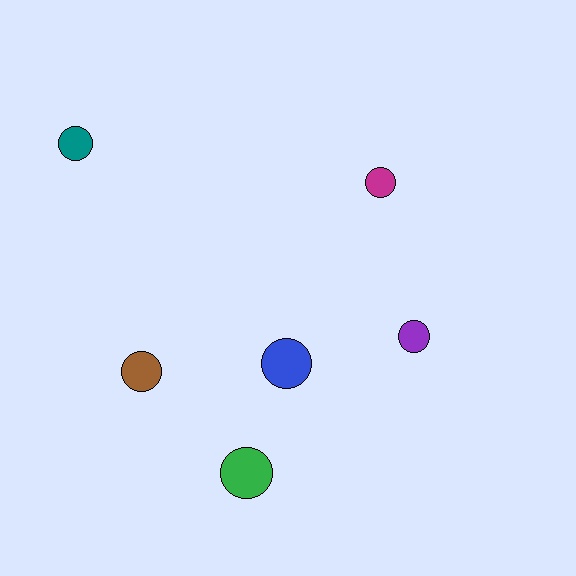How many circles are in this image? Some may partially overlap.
There are 6 circles.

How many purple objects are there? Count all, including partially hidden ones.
There is 1 purple object.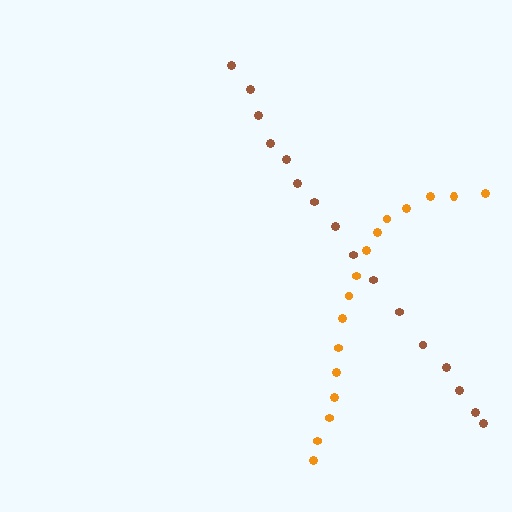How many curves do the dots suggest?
There are 2 distinct paths.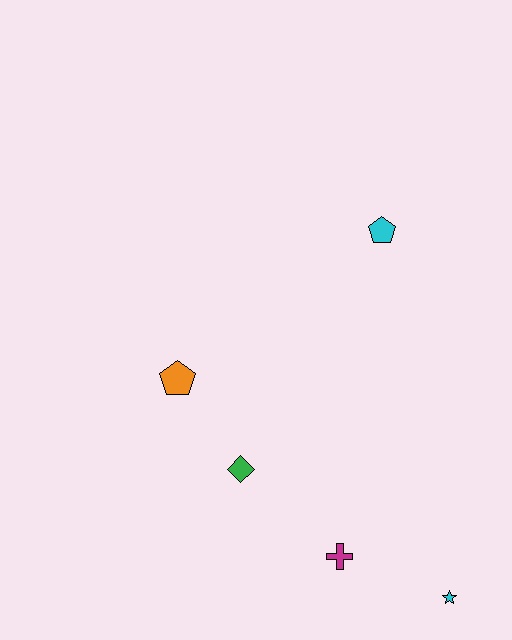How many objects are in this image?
There are 5 objects.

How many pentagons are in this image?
There are 2 pentagons.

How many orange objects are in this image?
There is 1 orange object.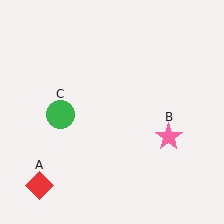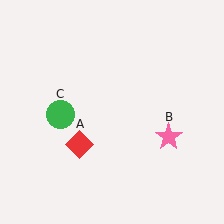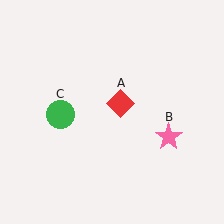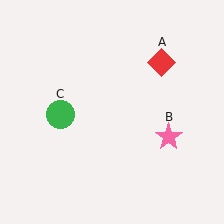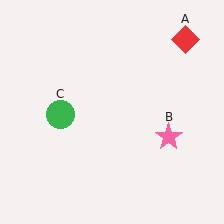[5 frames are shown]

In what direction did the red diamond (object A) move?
The red diamond (object A) moved up and to the right.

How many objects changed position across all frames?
1 object changed position: red diamond (object A).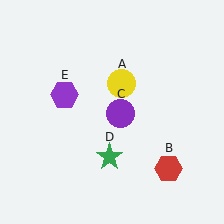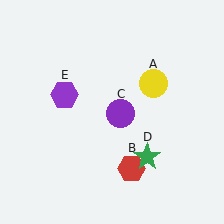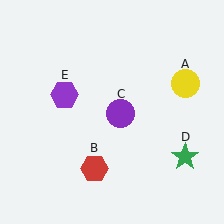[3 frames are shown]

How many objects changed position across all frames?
3 objects changed position: yellow circle (object A), red hexagon (object B), green star (object D).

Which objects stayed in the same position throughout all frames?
Purple circle (object C) and purple hexagon (object E) remained stationary.